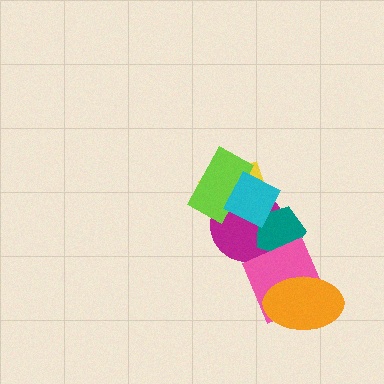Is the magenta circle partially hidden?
Yes, it is partially covered by another shape.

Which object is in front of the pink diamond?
The orange ellipse is in front of the pink diamond.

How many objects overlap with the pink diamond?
3 objects overlap with the pink diamond.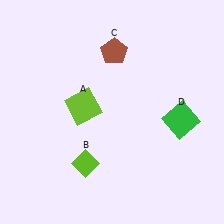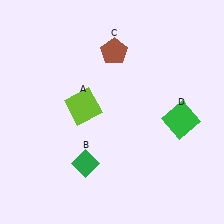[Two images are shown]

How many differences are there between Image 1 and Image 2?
There is 1 difference between the two images.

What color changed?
The diamond (B) changed from lime in Image 1 to green in Image 2.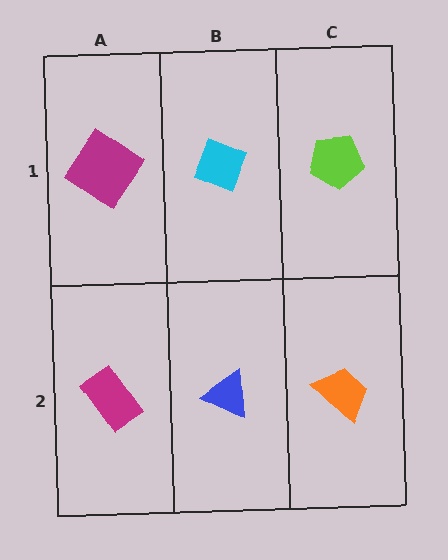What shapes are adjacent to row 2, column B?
A cyan diamond (row 1, column B), a magenta rectangle (row 2, column A), an orange trapezoid (row 2, column C).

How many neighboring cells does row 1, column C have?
2.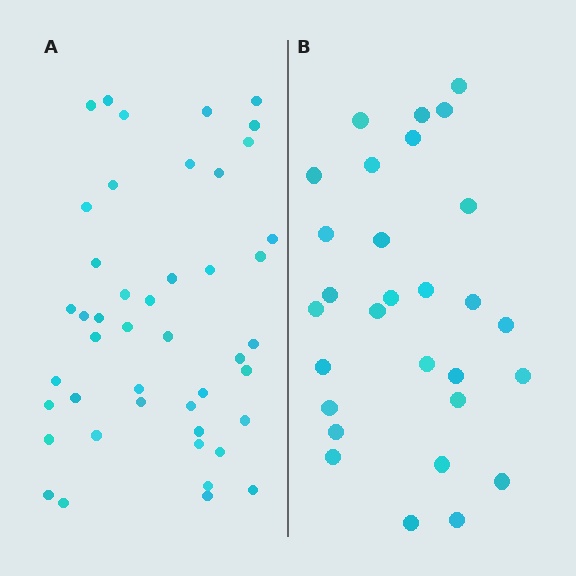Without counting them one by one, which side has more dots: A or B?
Region A (the left region) has more dots.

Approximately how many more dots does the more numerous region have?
Region A has approximately 15 more dots than region B.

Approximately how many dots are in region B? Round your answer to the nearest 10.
About 30 dots. (The exact count is 29, which rounds to 30.)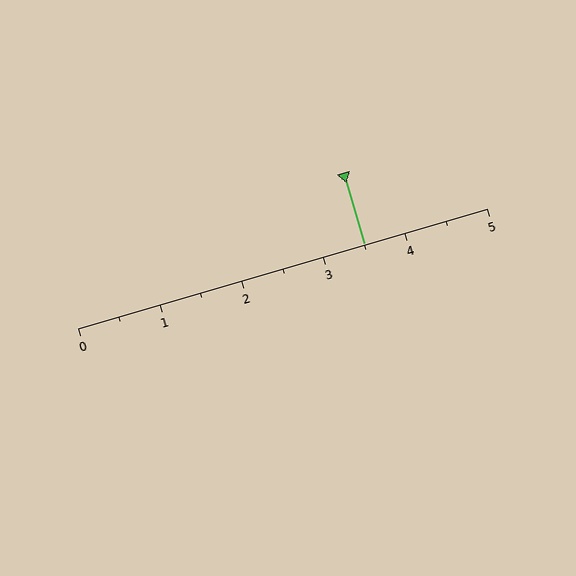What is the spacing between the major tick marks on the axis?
The major ticks are spaced 1 apart.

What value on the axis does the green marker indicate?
The marker indicates approximately 3.5.